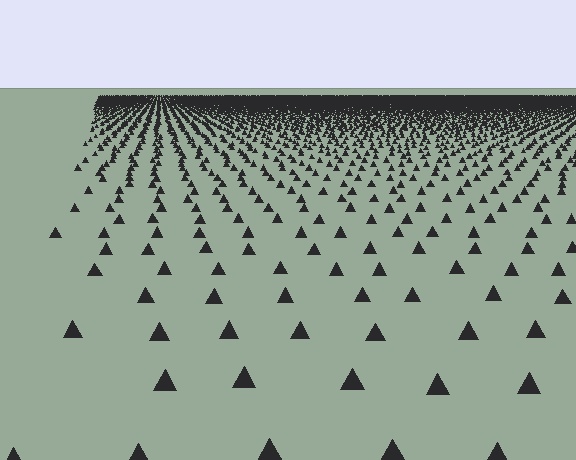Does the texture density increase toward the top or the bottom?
Density increases toward the top.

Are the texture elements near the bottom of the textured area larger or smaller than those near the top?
Larger. Near the bottom, elements are closer to the viewer and appear at a bigger on-screen size.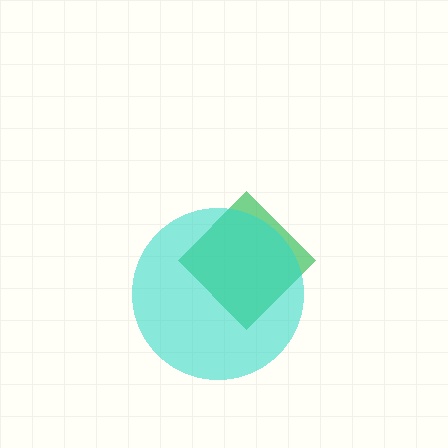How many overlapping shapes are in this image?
There are 2 overlapping shapes in the image.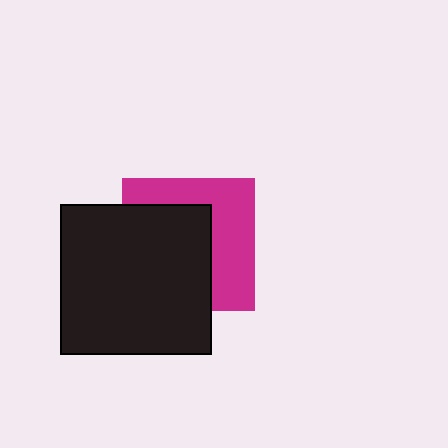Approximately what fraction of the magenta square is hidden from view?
Roughly 54% of the magenta square is hidden behind the black square.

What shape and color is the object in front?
The object in front is a black square.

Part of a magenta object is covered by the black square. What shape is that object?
It is a square.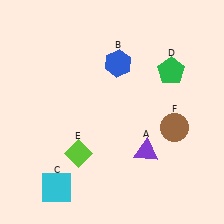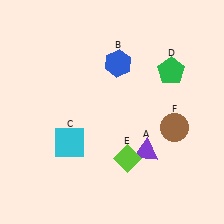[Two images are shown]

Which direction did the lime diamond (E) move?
The lime diamond (E) moved right.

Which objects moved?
The objects that moved are: the cyan square (C), the lime diamond (E).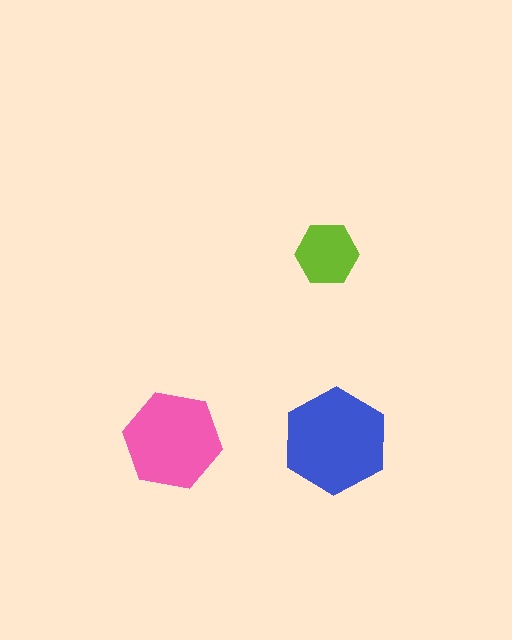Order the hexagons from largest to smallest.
the blue one, the pink one, the lime one.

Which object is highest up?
The lime hexagon is topmost.